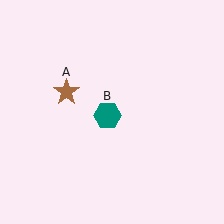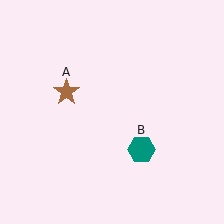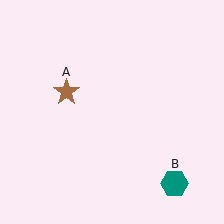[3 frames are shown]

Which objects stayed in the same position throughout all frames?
Brown star (object A) remained stationary.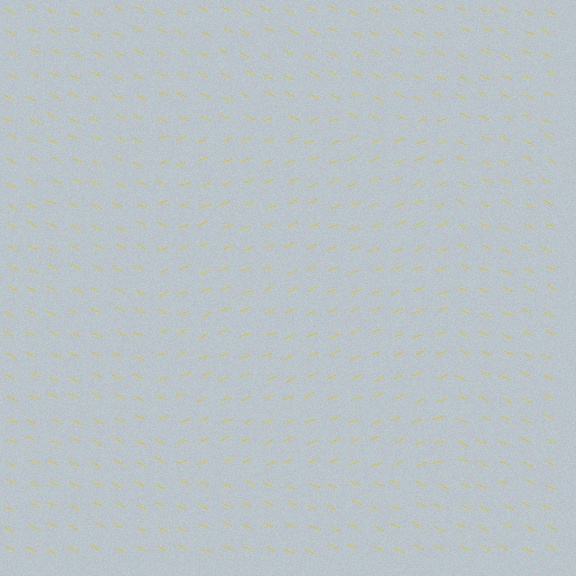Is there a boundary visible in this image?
Yes, there is a texture boundary formed by a change in line orientation.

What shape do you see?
I see a rectangle.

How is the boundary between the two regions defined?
The boundary is defined purely by a change in line orientation (approximately 45 degrees difference). All lines are the same color and thickness.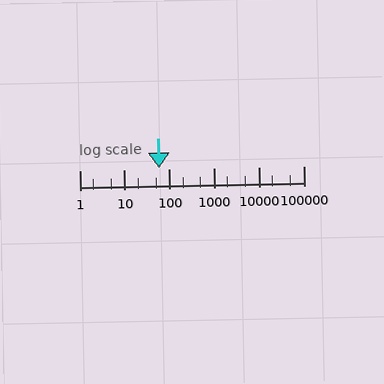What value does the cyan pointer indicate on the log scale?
The pointer indicates approximately 59.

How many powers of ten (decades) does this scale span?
The scale spans 5 decades, from 1 to 100000.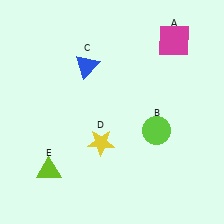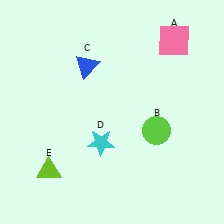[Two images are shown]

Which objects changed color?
A changed from magenta to pink. D changed from yellow to cyan.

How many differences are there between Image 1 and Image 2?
There are 2 differences between the two images.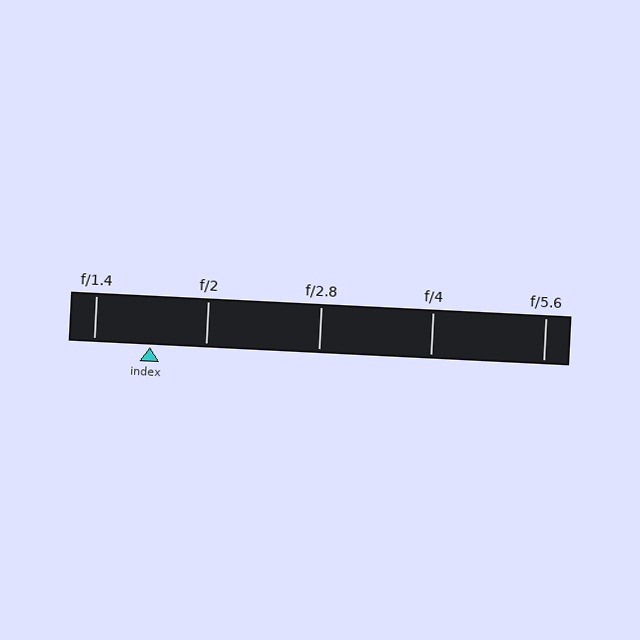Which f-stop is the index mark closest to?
The index mark is closest to f/2.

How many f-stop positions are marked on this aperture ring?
There are 5 f-stop positions marked.